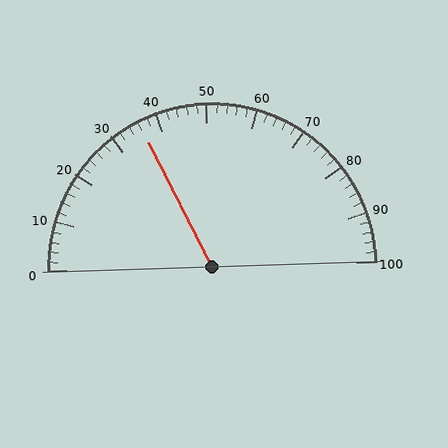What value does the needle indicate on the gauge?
The needle indicates approximately 36.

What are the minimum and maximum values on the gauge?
The gauge ranges from 0 to 100.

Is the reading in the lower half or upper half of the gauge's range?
The reading is in the lower half of the range (0 to 100).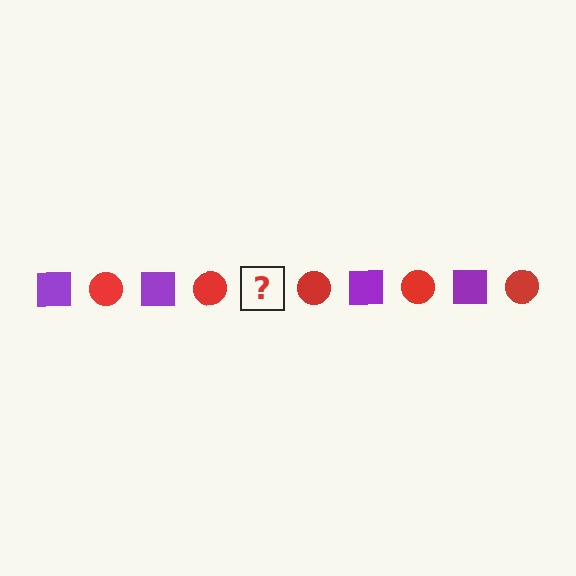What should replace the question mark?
The question mark should be replaced with a purple square.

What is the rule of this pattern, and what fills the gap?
The rule is that the pattern alternates between purple square and red circle. The gap should be filled with a purple square.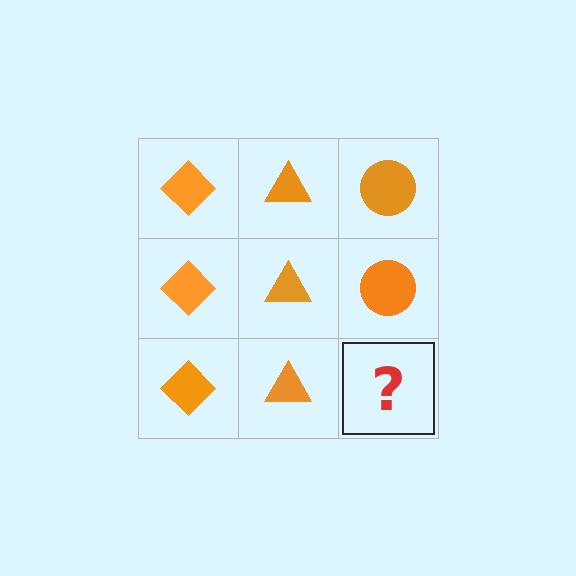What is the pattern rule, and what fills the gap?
The rule is that each column has a consistent shape. The gap should be filled with an orange circle.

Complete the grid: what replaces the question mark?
The question mark should be replaced with an orange circle.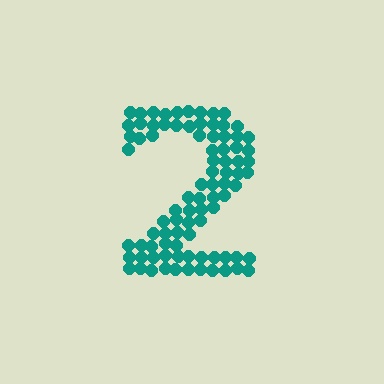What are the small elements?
The small elements are circles.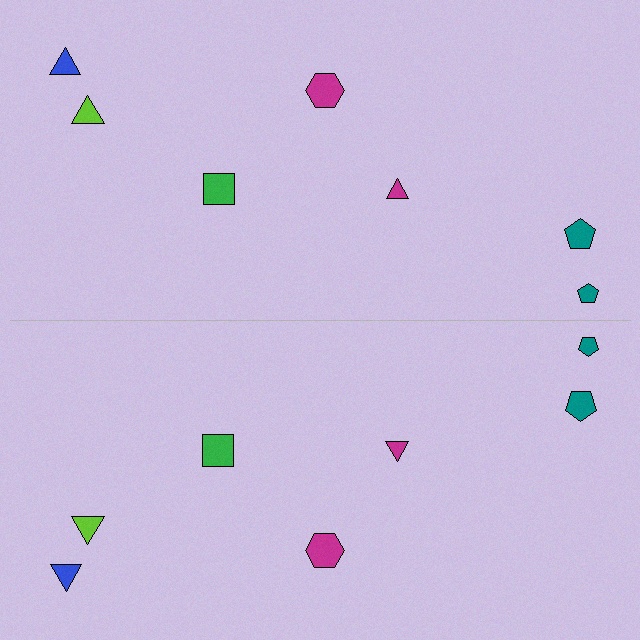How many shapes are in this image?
There are 14 shapes in this image.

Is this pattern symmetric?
Yes, this pattern has bilateral (reflection) symmetry.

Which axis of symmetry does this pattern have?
The pattern has a horizontal axis of symmetry running through the center of the image.